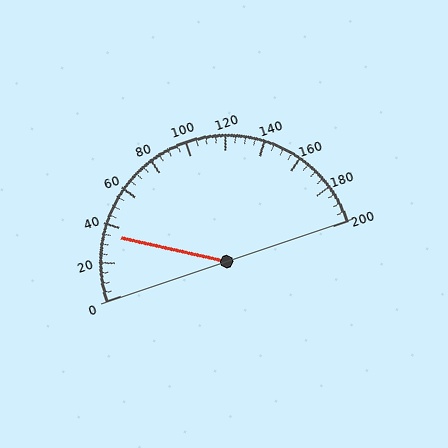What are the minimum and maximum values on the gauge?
The gauge ranges from 0 to 200.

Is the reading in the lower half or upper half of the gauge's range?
The reading is in the lower half of the range (0 to 200).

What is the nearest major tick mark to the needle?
The nearest major tick mark is 40.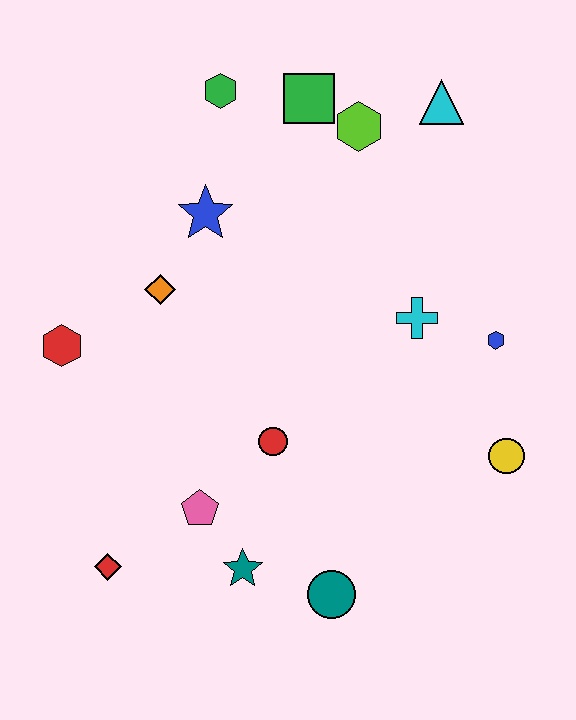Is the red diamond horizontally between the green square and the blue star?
No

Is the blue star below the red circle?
No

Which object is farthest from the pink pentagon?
The cyan triangle is farthest from the pink pentagon.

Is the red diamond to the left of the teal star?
Yes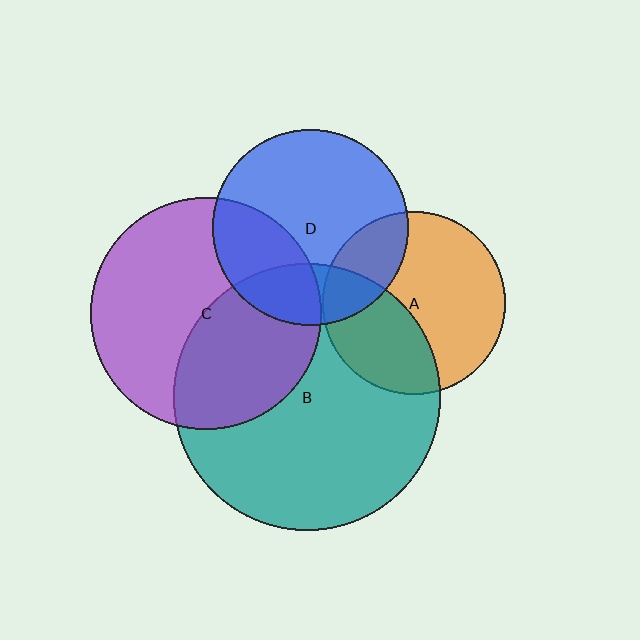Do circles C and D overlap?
Yes.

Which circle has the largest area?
Circle B (teal).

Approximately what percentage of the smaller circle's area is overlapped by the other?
Approximately 30%.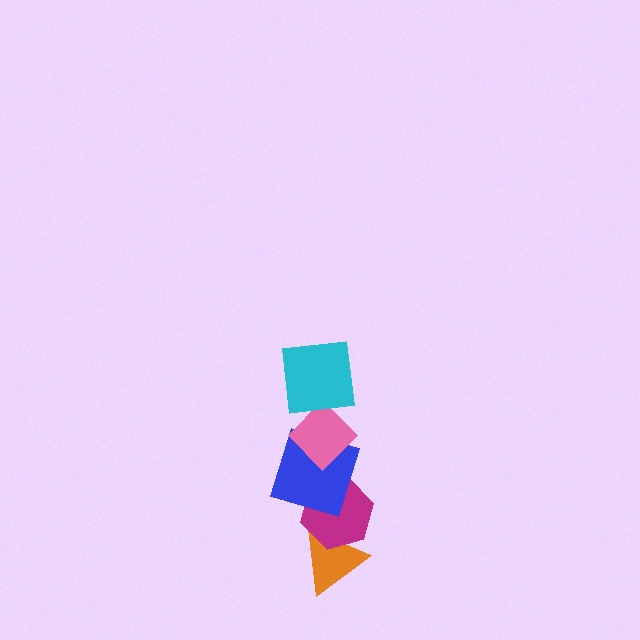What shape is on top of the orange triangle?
The magenta hexagon is on top of the orange triangle.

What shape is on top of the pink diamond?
The cyan square is on top of the pink diamond.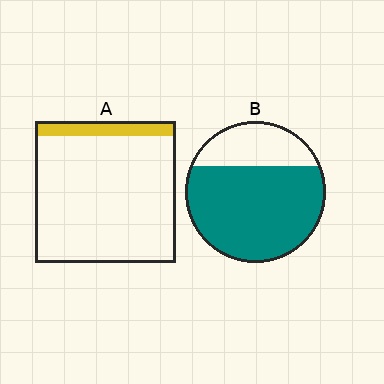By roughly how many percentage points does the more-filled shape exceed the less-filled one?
By roughly 60 percentage points (B over A).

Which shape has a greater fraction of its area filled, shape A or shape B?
Shape B.